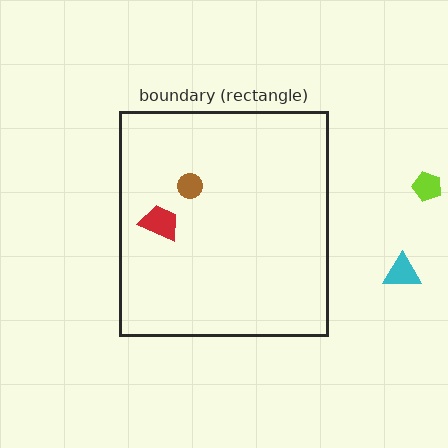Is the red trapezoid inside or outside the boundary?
Inside.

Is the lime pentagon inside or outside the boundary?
Outside.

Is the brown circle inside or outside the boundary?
Inside.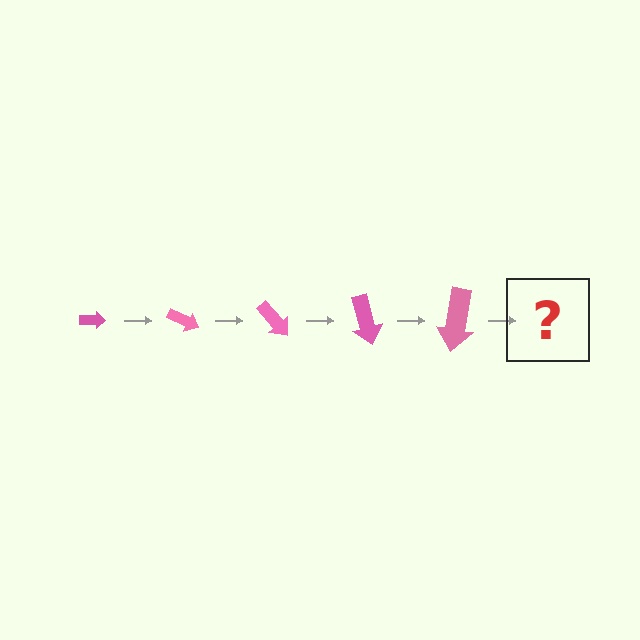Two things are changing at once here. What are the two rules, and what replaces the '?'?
The two rules are that the arrow grows larger each step and it rotates 25 degrees each step. The '?' should be an arrow, larger than the previous one and rotated 125 degrees from the start.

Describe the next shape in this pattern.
It should be an arrow, larger than the previous one and rotated 125 degrees from the start.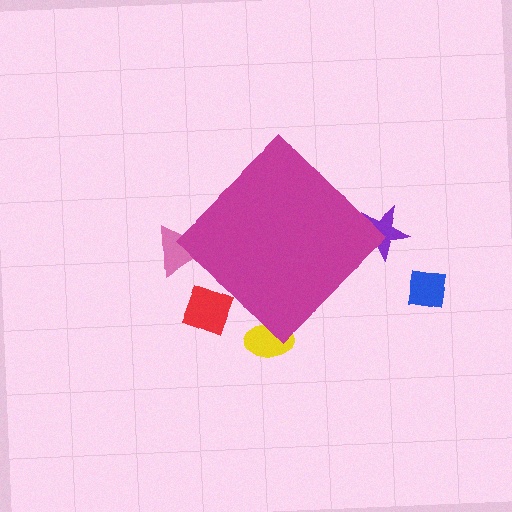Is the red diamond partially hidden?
Yes, the red diamond is partially hidden behind the magenta diamond.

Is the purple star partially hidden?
Yes, the purple star is partially hidden behind the magenta diamond.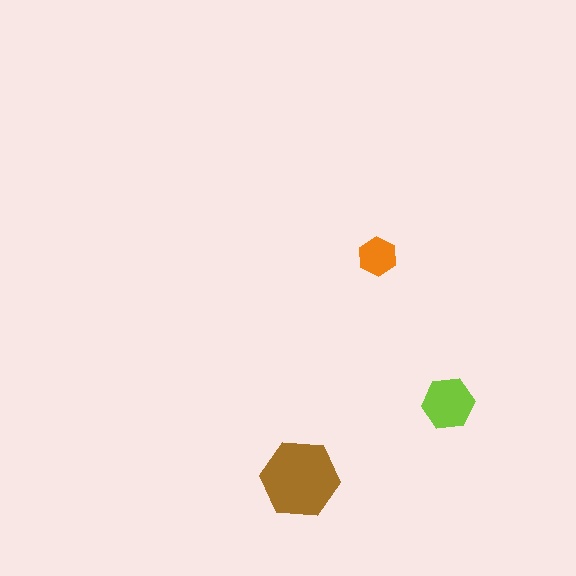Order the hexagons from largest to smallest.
the brown one, the lime one, the orange one.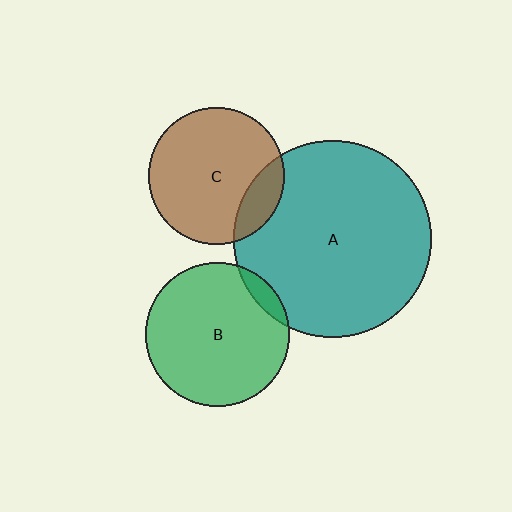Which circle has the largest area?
Circle A (teal).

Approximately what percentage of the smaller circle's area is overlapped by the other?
Approximately 5%.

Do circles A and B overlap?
Yes.